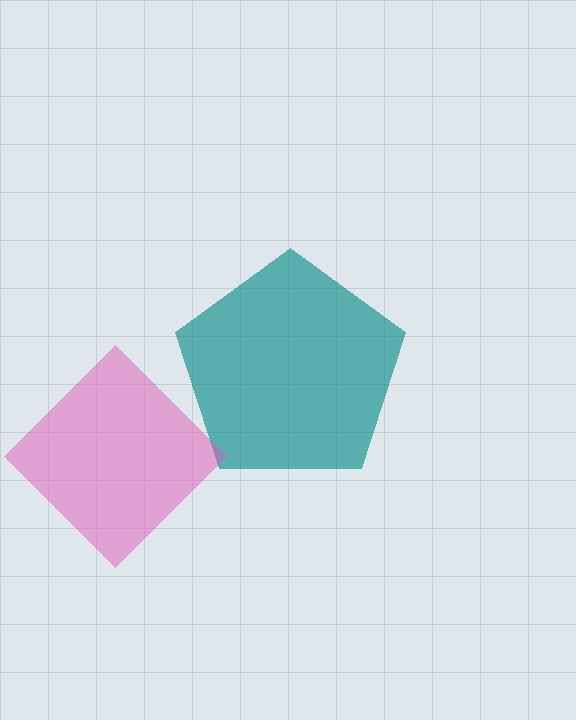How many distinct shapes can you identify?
There are 2 distinct shapes: a teal pentagon, a pink diamond.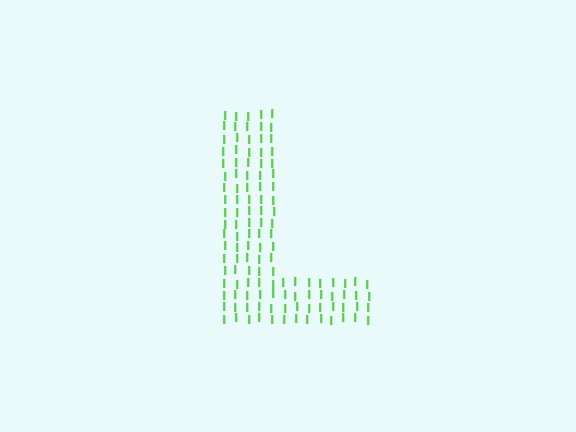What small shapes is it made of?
It is made of small letter I's.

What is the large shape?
The large shape is the letter L.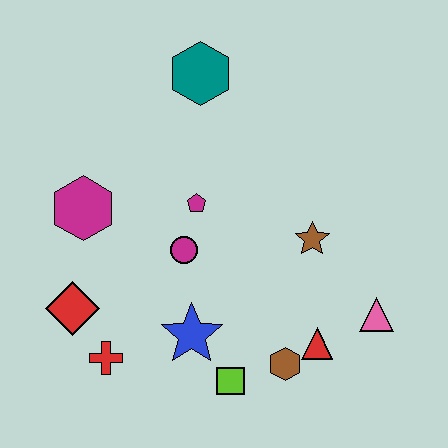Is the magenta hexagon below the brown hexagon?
No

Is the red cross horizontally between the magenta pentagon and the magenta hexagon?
Yes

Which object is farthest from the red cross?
The teal hexagon is farthest from the red cross.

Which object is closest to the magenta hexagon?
The red diamond is closest to the magenta hexagon.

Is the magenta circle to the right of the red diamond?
Yes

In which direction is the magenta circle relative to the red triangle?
The magenta circle is to the left of the red triangle.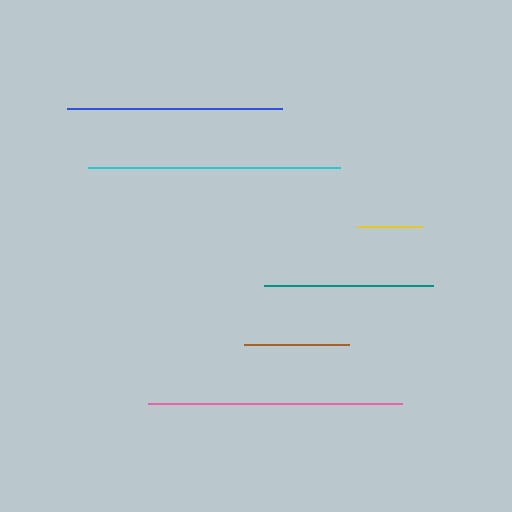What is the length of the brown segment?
The brown segment is approximately 105 pixels long.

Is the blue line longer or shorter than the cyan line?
The cyan line is longer than the blue line.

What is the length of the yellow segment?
The yellow segment is approximately 65 pixels long.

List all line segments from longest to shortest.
From longest to shortest: pink, cyan, blue, teal, brown, yellow.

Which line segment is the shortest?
The yellow line is the shortest at approximately 65 pixels.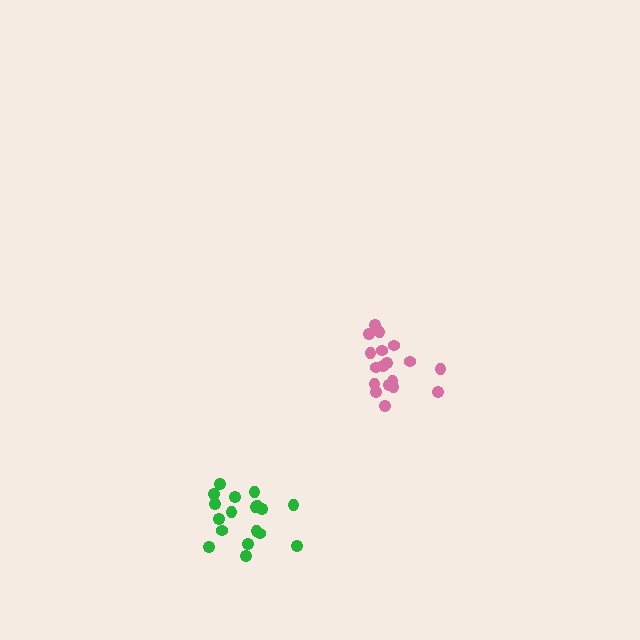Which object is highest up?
The pink cluster is topmost.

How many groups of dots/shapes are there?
There are 2 groups.